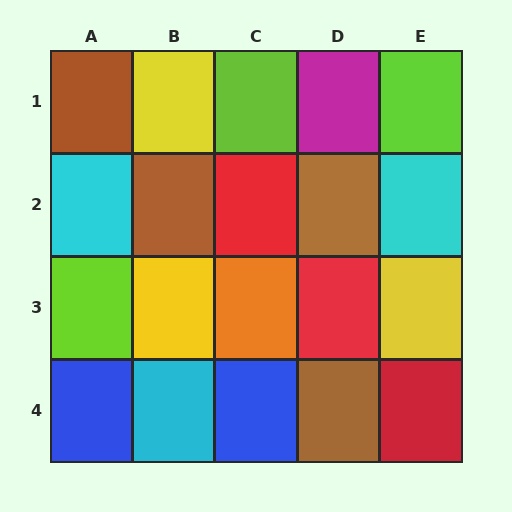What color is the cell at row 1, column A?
Brown.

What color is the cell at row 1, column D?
Magenta.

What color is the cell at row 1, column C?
Lime.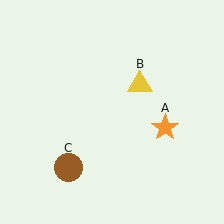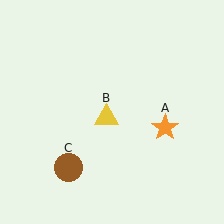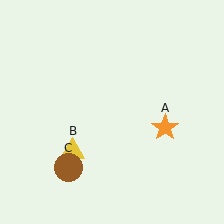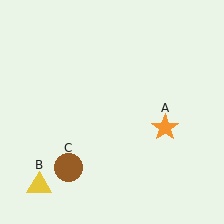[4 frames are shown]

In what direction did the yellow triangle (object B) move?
The yellow triangle (object B) moved down and to the left.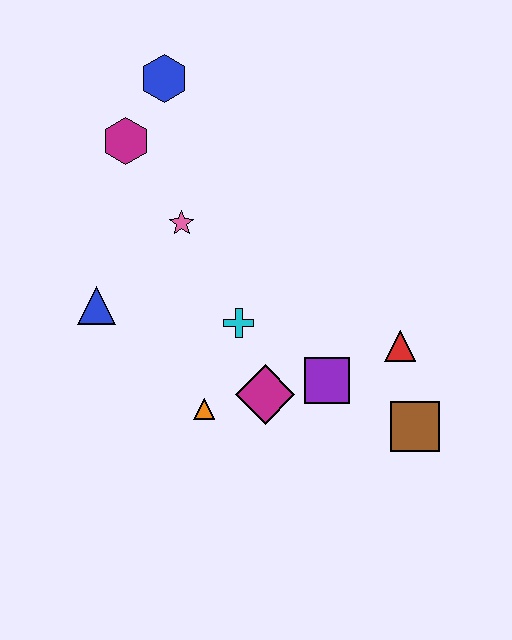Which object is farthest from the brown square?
The blue hexagon is farthest from the brown square.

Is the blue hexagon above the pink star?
Yes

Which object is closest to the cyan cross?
The magenta diamond is closest to the cyan cross.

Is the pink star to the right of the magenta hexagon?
Yes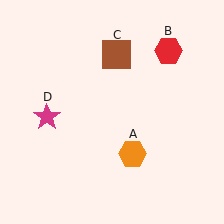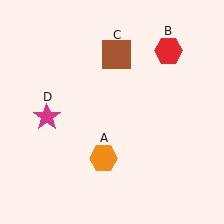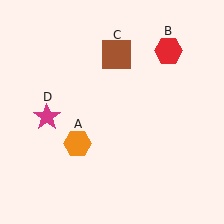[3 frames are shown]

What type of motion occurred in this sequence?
The orange hexagon (object A) rotated clockwise around the center of the scene.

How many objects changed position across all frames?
1 object changed position: orange hexagon (object A).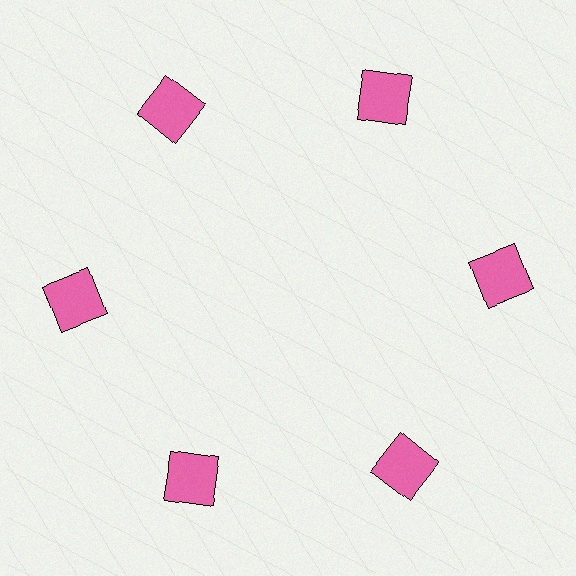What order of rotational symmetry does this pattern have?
This pattern has 6-fold rotational symmetry.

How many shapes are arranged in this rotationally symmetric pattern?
There are 6 shapes, arranged in 6 groups of 1.